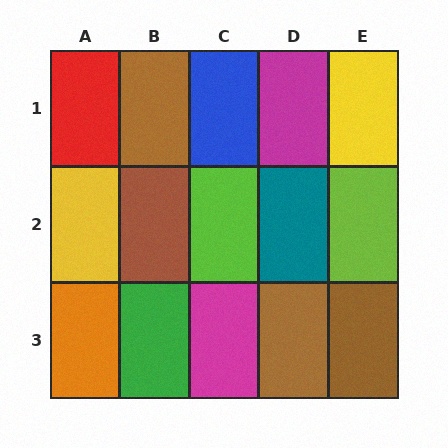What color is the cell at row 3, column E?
Brown.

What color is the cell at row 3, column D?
Brown.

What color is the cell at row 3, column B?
Green.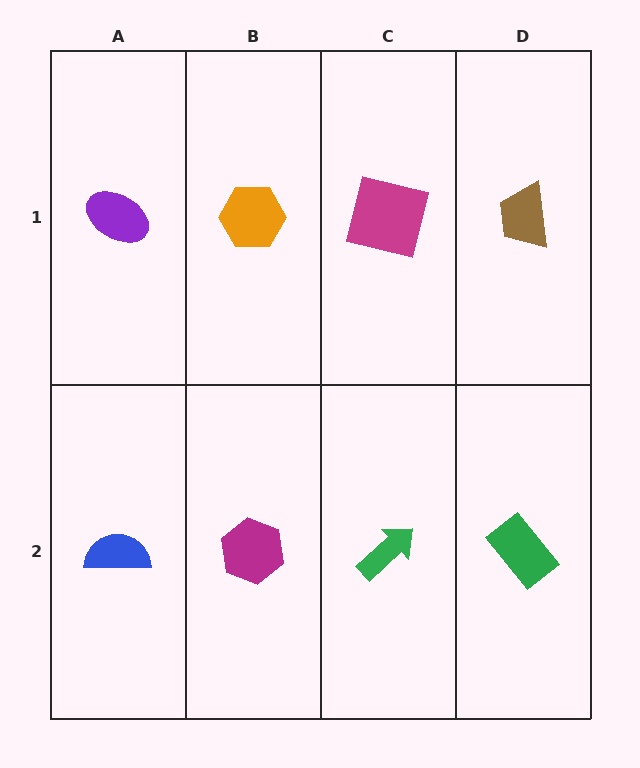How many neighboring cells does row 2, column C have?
3.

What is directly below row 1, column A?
A blue semicircle.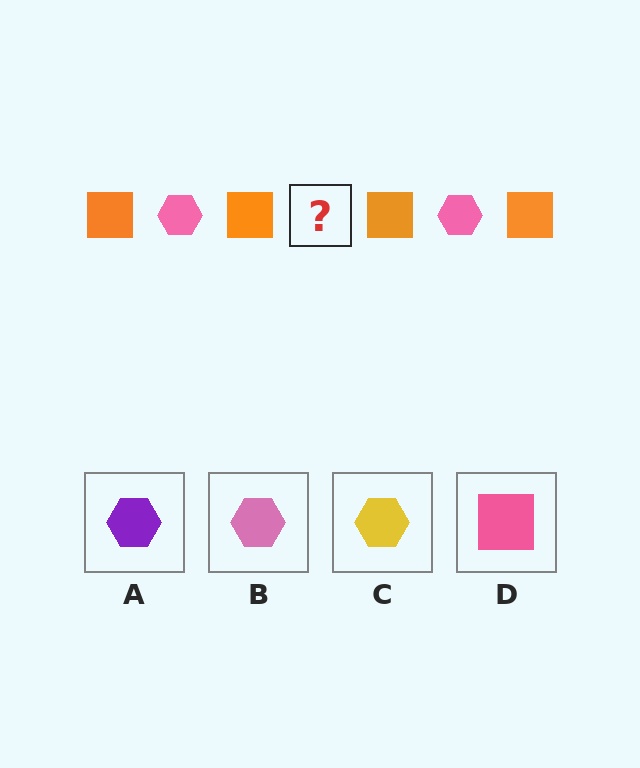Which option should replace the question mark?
Option B.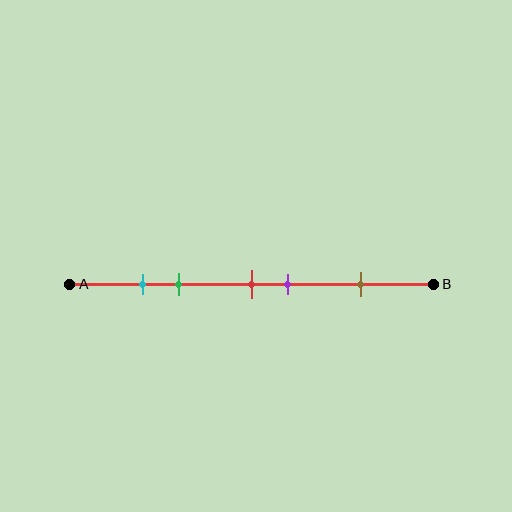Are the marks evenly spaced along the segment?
No, the marks are not evenly spaced.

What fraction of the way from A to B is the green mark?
The green mark is approximately 30% (0.3) of the way from A to B.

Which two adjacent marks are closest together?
The cyan and green marks are the closest adjacent pair.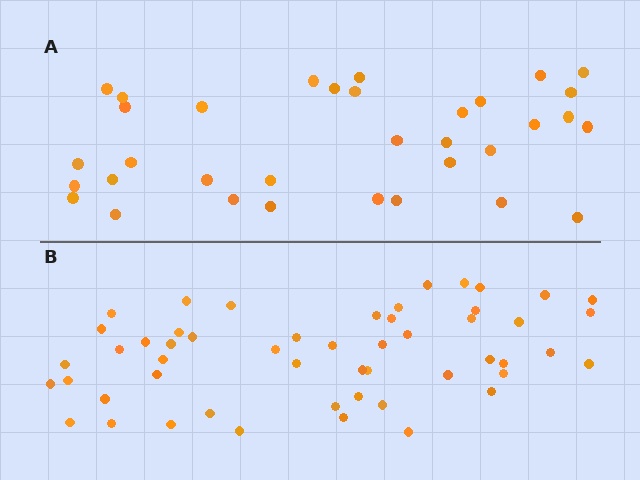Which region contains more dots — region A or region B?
Region B (the bottom region) has more dots.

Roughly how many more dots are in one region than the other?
Region B has approximately 20 more dots than region A.